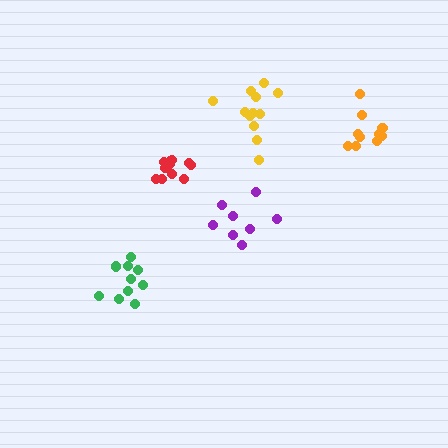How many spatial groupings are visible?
There are 5 spatial groupings.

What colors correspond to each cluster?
The clusters are colored: green, red, purple, yellow, orange.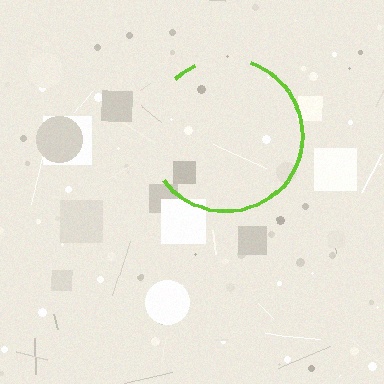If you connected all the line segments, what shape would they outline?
They would outline a circle.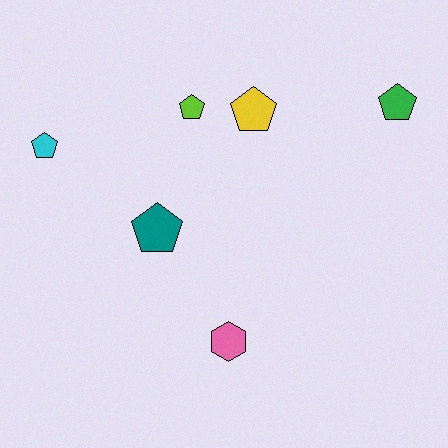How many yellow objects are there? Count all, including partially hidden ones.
There is 1 yellow object.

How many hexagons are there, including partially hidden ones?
There is 1 hexagon.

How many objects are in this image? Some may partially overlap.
There are 6 objects.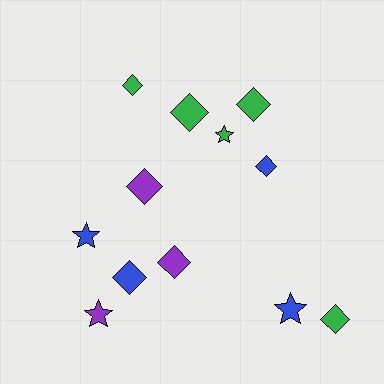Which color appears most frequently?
Green, with 5 objects.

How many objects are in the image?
There are 12 objects.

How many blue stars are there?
There are 2 blue stars.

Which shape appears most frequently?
Diamond, with 8 objects.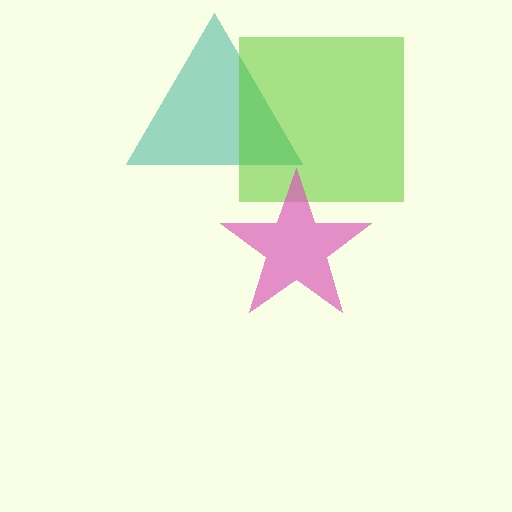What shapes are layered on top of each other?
The layered shapes are: a teal triangle, a lime square, a pink star.